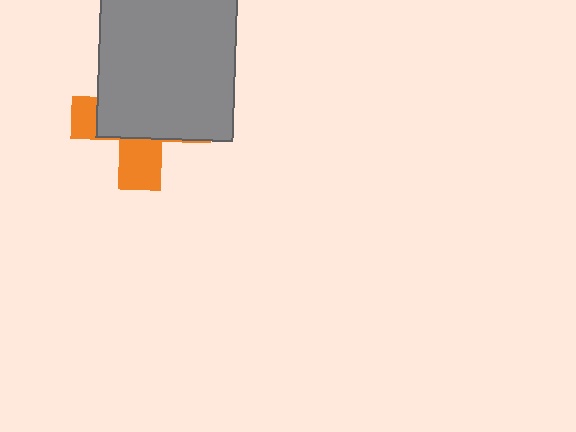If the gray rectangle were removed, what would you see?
You would see the complete orange cross.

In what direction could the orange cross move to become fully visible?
The orange cross could move down. That would shift it out from behind the gray rectangle entirely.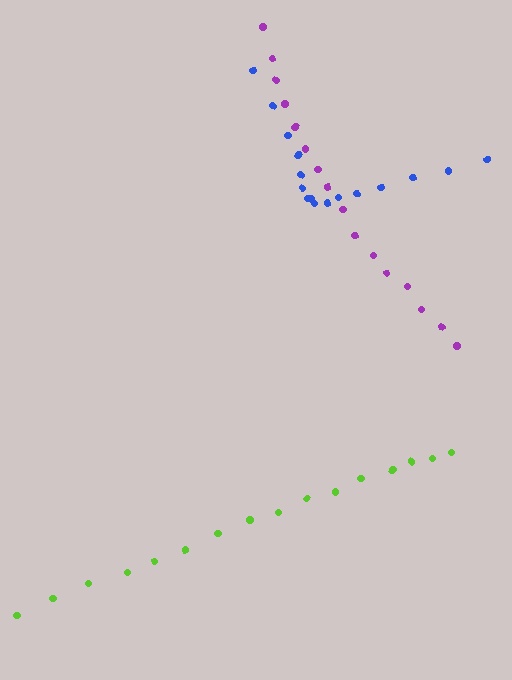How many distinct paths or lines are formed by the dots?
There are 3 distinct paths.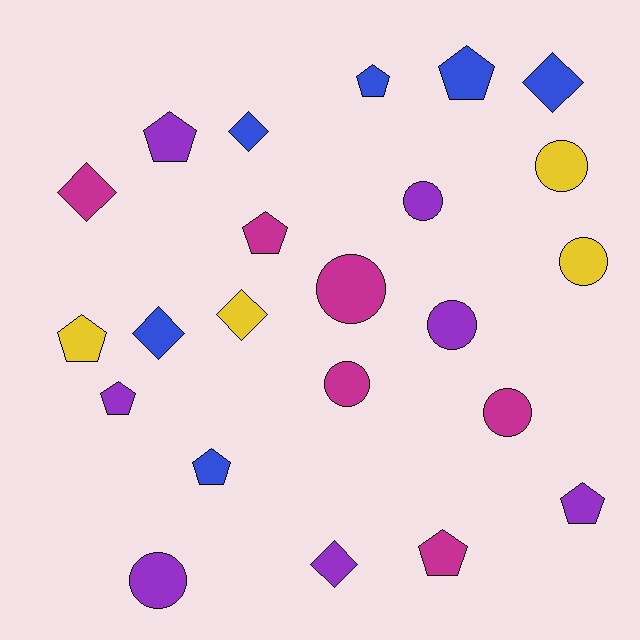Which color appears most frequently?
Purple, with 7 objects.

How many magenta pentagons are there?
There are 2 magenta pentagons.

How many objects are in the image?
There are 23 objects.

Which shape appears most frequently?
Pentagon, with 9 objects.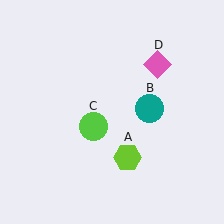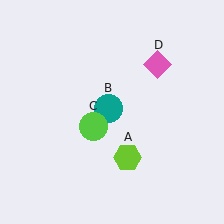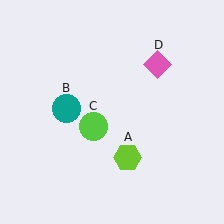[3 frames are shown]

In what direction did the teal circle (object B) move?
The teal circle (object B) moved left.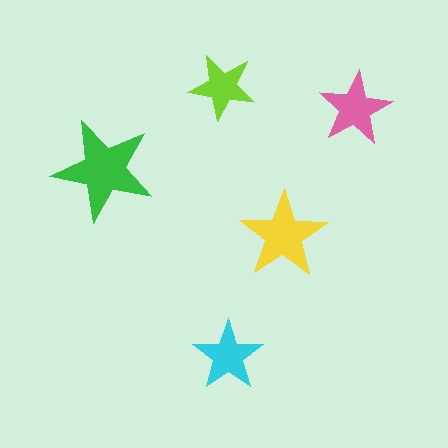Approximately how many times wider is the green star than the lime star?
About 1.5 times wider.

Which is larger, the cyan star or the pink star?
The pink one.